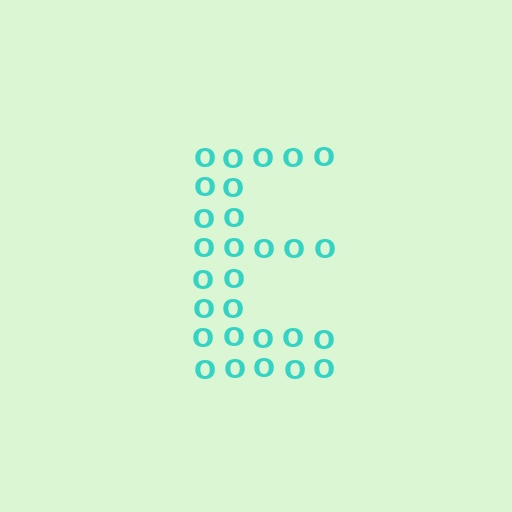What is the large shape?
The large shape is the letter E.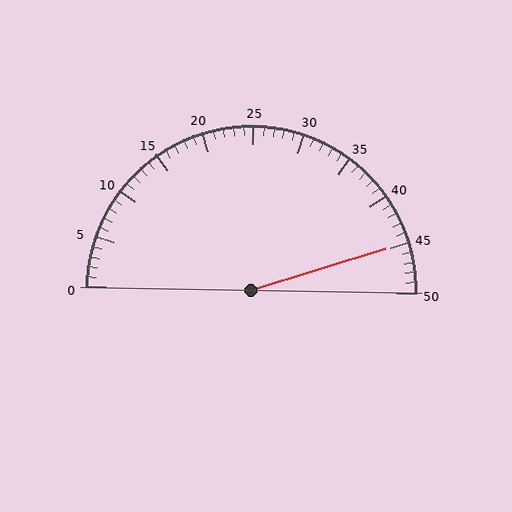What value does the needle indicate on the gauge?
The needle indicates approximately 45.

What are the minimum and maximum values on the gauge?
The gauge ranges from 0 to 50.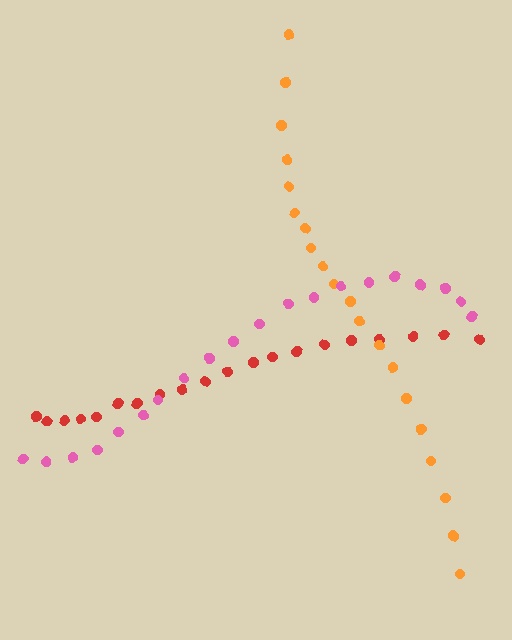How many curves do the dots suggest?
There are 3 distinct paths.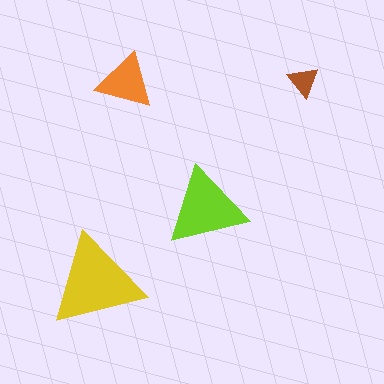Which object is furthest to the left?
The yellow triangle is leftmost.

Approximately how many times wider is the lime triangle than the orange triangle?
About 1.5 times wider.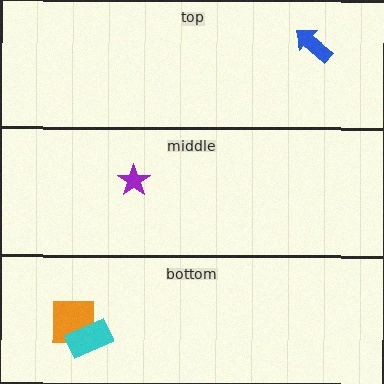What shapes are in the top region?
The blue arrow.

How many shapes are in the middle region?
1.